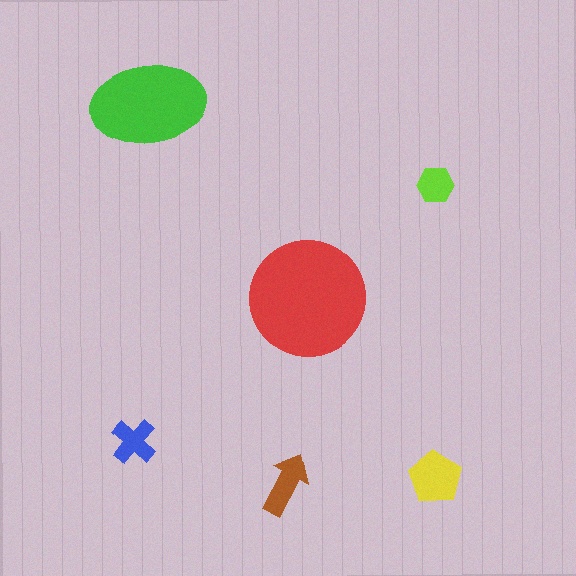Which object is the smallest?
The lime hexagon.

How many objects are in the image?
There are 6 objects in the image.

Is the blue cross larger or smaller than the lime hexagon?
Larger.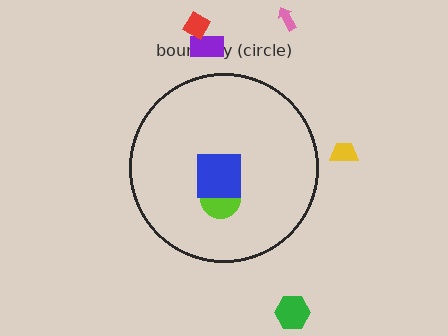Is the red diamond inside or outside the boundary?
Outside.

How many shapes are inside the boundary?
2 inside, 5 outside.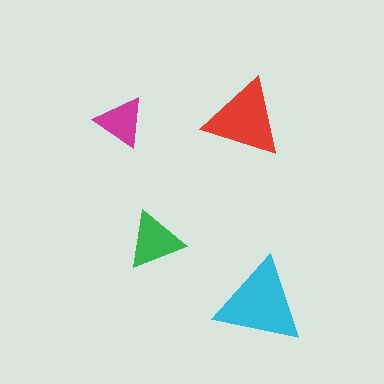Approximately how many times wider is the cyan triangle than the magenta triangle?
About 1.5 times wider.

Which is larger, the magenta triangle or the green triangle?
The green one.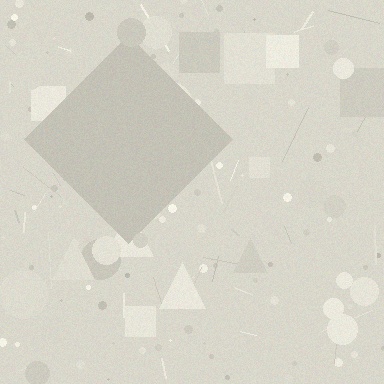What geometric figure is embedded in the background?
A diamond is embedded in the background.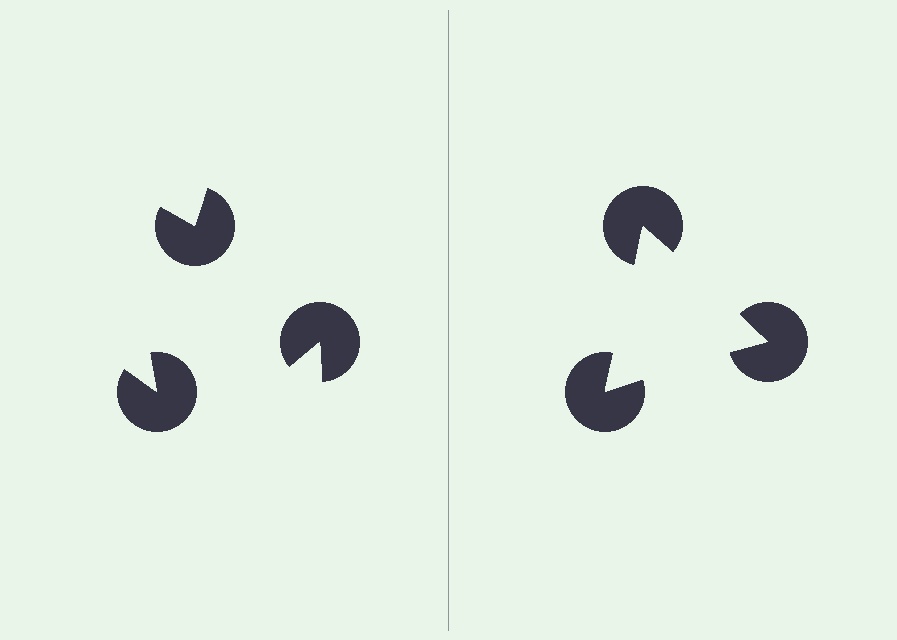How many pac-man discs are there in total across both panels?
6 — 3 on each side.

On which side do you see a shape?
An illusory triangle appears on the right side. On the left side the wedge cuts are rotated, so no coherent shape forms.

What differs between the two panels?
The pac-man discs are positioned identically on both sides; only the wedge orientations differ. On the right they align to a triangle; on the left they are misaligned.